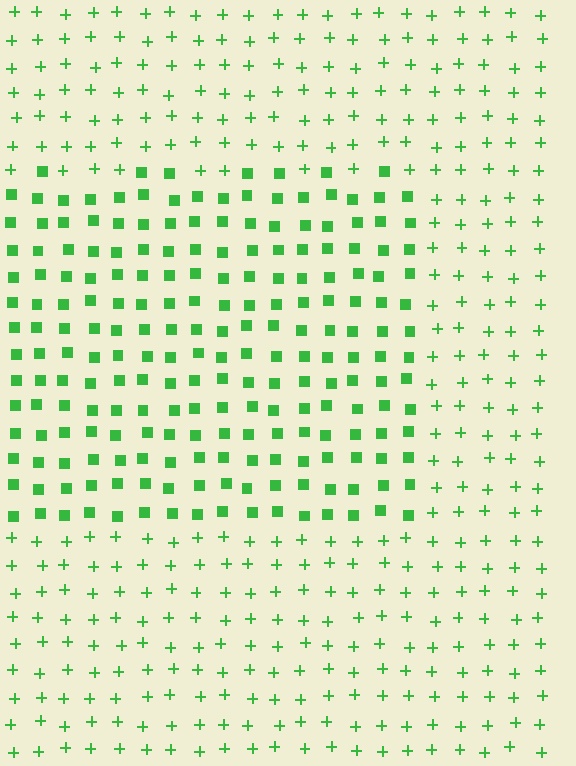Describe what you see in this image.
The image is filled with small green elements arranged in a uniform grid. A rectangle-shaped region contains squares, while the surrounding area contains plus signs. The boundary is defined purely by the change in element shape.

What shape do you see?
I see a rectangle.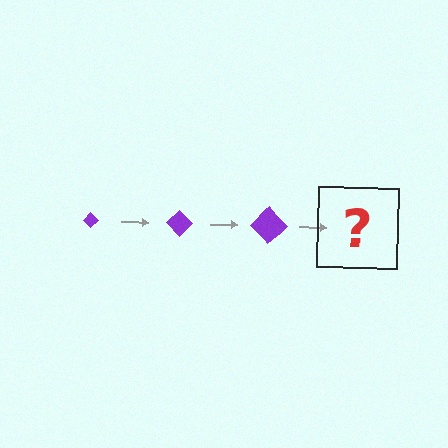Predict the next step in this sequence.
The next step is a purple diamond, larger than the previous one.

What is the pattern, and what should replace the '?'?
The pattern is that the diamond gets progressively larger each step. The '?' should be a purple diamond, larger than the previous one.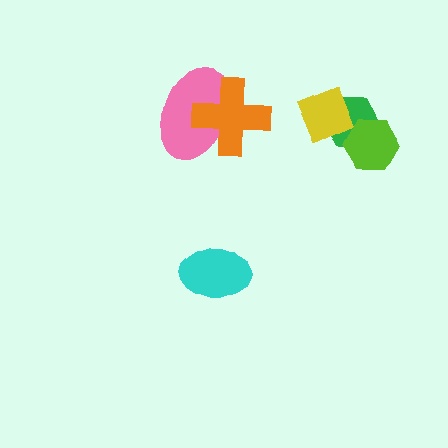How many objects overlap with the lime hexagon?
1 object overlaps with the lime hexagon.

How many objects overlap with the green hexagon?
2 objects overlap with the green hexagon.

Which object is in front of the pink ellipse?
The orange cross is in front of the pink ellipse.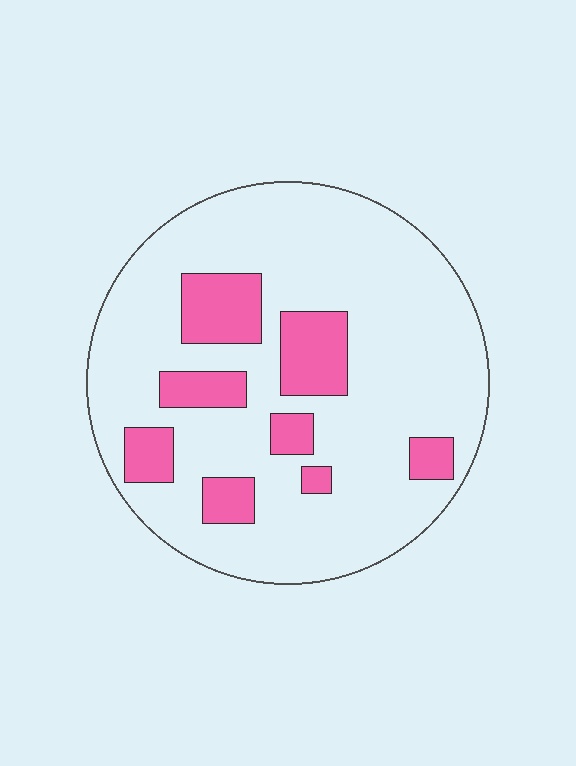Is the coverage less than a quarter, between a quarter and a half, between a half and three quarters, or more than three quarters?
Less than a quarter.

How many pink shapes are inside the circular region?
8.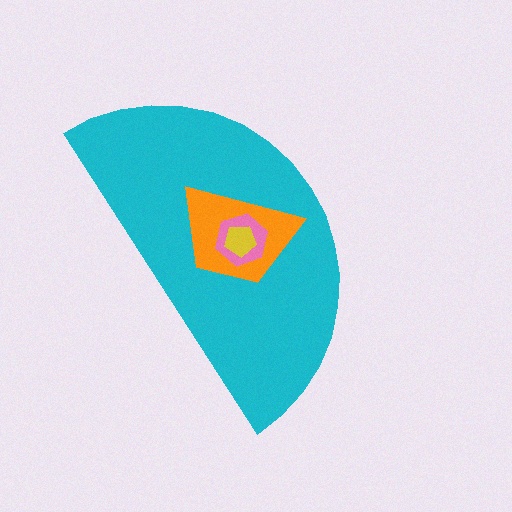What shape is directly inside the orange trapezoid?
The pink hexagon.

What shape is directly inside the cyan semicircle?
The orange trapezoid.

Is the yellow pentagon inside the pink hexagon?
Yes.